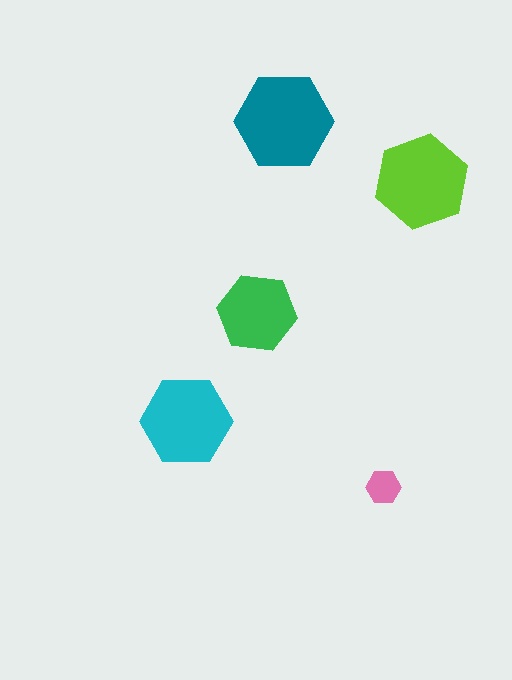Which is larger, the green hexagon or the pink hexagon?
The green one.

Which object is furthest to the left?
The cyan hexagon is leftmost.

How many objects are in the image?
There are 5 objects in the image.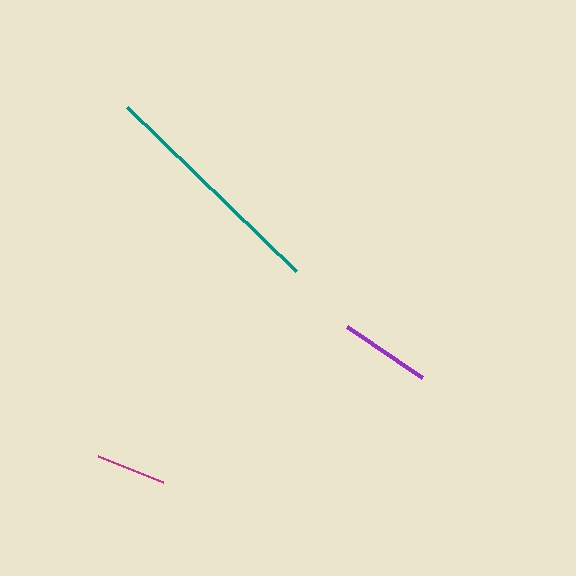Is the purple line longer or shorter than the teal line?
The teal line is longer than the purple line.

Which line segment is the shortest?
The magenta line is the shortest at approximately 70 pixels.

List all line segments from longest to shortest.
From longest to shortest: teal, purple, magenta.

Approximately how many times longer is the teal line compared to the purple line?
The teal line is approximately 2.6 times the length of the purple line.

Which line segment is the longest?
The teal line is the longest at approximately 235 pixels.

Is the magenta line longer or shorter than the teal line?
The teal line is longer than the magenta line.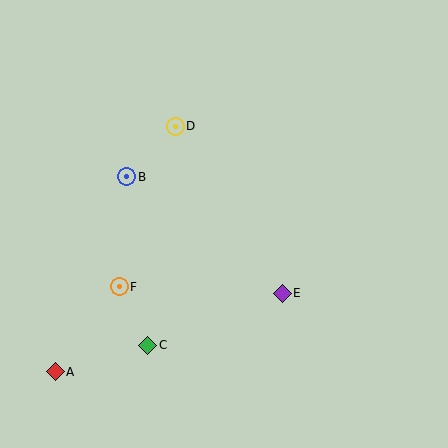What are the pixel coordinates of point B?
Point B is at (127, 177).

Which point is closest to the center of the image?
Point E at (282, 293) is closest to the center.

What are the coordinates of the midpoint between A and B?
The midpoint between A and B is at (91, 274).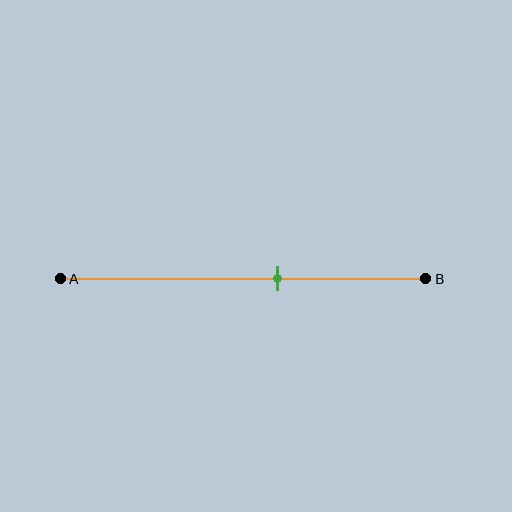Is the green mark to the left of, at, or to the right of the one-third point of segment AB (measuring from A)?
The green mark is to the right of the one-third point of segment AB.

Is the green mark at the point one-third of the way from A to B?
No, the mark is at about 60% from A, not at the 33% one-third point.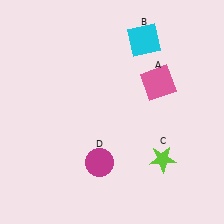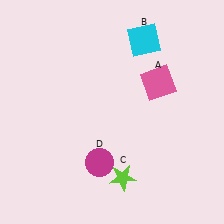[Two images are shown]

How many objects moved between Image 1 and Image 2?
1 object moved between the two images.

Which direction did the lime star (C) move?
The lime star (C) moved left.